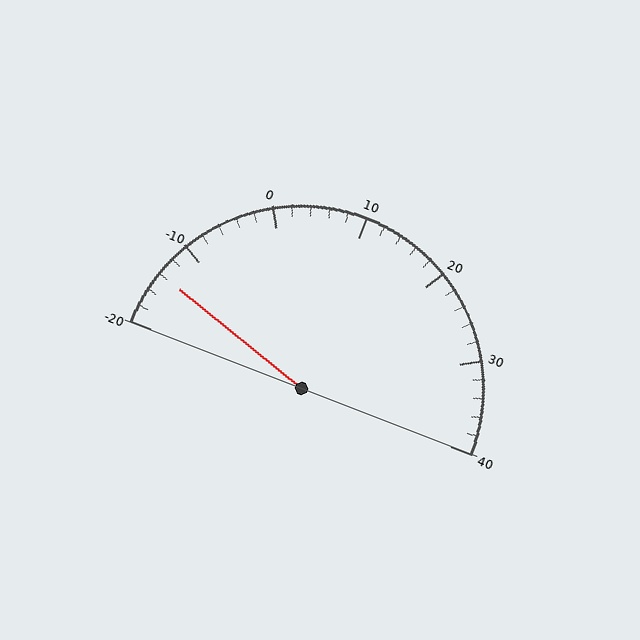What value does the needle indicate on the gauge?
The needle indicates approximately -14.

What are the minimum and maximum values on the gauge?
The gauge ranges from -20 to 40.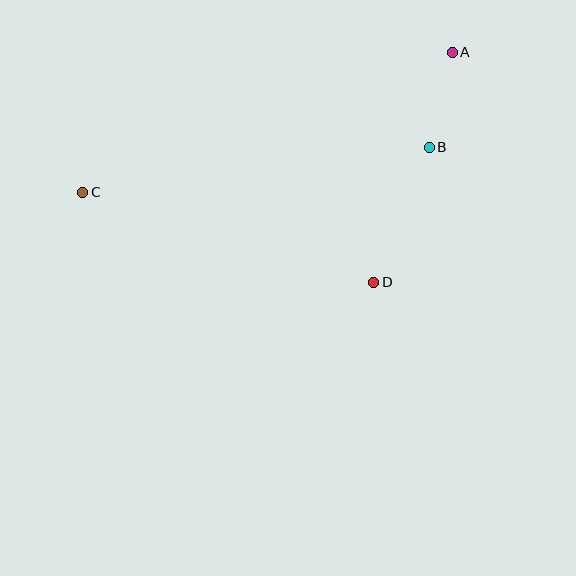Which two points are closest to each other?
Points A and B are closest to each other.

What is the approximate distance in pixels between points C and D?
The distance between C and D is approximately 305 pixels.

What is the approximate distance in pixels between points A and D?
The distance between A and D is approximately 243 pixels.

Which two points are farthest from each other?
Points A and C are farthest from each other.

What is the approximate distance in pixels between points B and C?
The distance between B and C is approximately 349 pixels.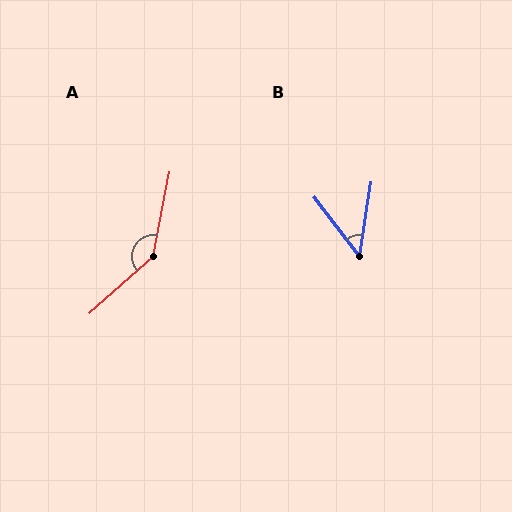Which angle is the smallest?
B, at approximately 46 degrees.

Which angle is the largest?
A, at approximately 143 degrees.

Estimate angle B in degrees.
Approximately 46 degrees.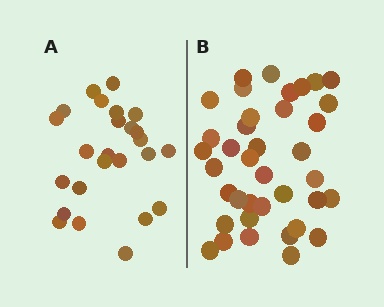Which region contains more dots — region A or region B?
Region B (the right region) has more dots.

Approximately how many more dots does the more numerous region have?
Region B has approximately 15 more dots than region A.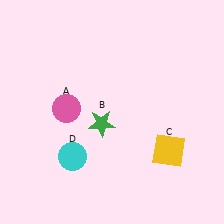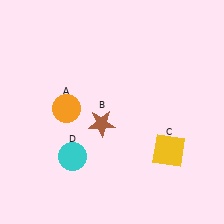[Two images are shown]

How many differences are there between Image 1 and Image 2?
There are 2 differences between the two images.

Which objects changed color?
A changed from pink to orange. B changed from green to brown.